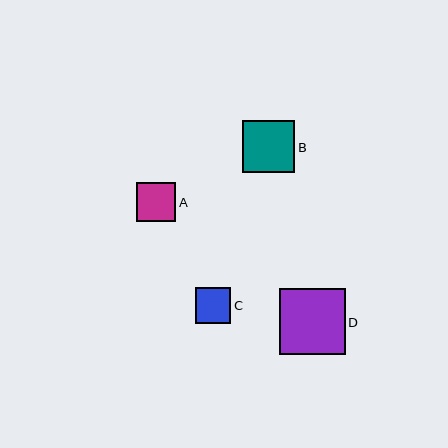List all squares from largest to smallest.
From largest to smallest: D, B, A, C.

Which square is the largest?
Square D is the largest with a size of approximately 66 pixels.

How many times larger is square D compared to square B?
Square D is approximately 1.3 times the size of square B.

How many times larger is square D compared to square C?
Square D is approximately 1.9 times the size of square C.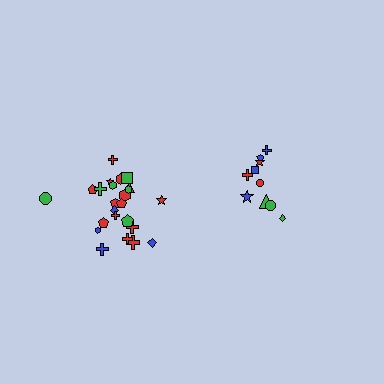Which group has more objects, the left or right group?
The left group.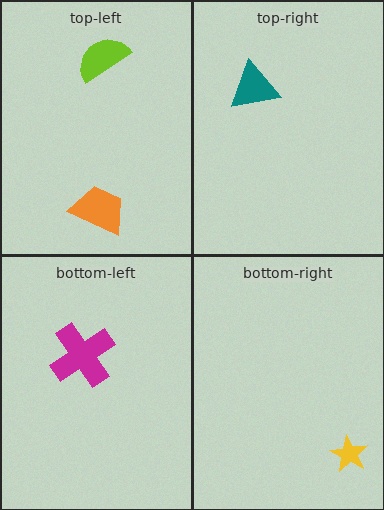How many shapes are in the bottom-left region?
1.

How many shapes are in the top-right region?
1.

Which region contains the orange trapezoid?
The top-left region.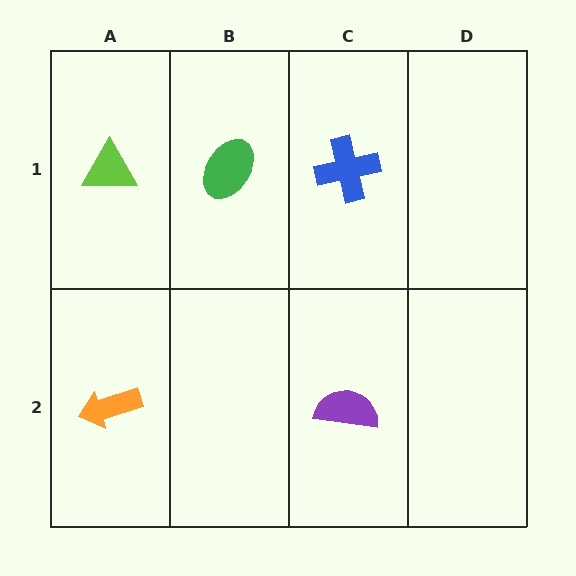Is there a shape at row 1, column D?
No, that cell is empty.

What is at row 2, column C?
A purple semicircle.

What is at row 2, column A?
An orange arrow.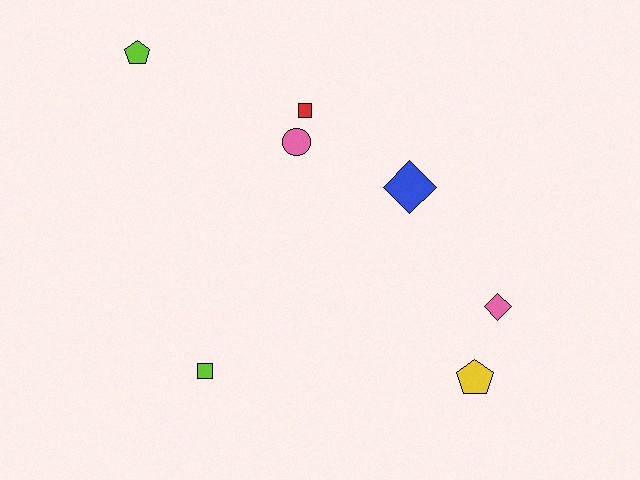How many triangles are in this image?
There are no triangles.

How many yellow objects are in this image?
There is 1 yellow object.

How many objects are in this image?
There are 7 objects.